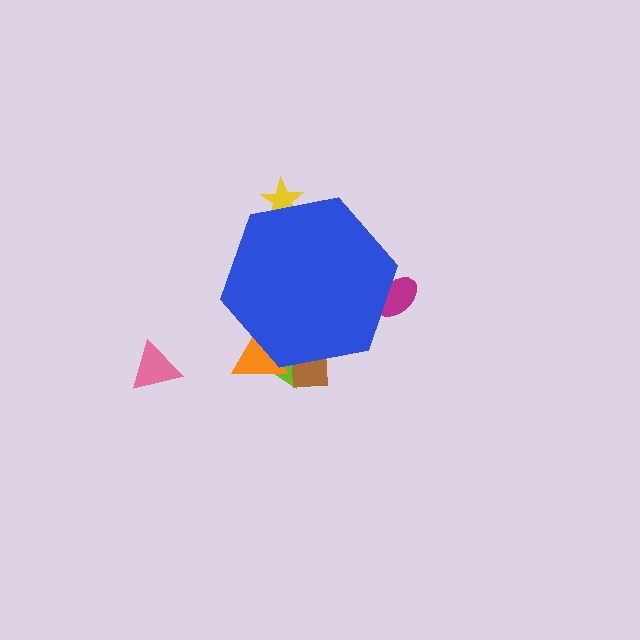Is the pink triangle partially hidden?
No, the pink triangle is fully visible.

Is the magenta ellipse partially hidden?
Yes, the magenta ellipse is partially hidden behind the blue hexagon.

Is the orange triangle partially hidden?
Yes, the orange triangle is partially hidden behind the blue hexagon.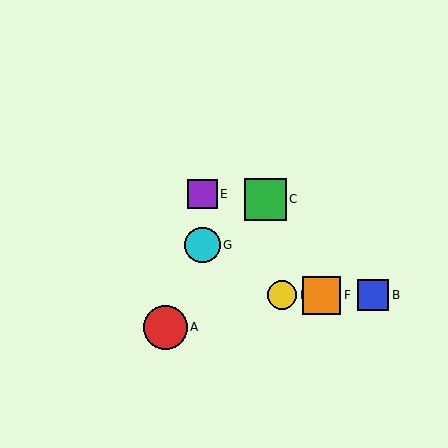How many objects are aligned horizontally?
3 objects (B, D, F) are aligned horizontally.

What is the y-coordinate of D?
Object D is at y≈295.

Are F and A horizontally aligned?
No, F is at y≈295 and A is at y≈327.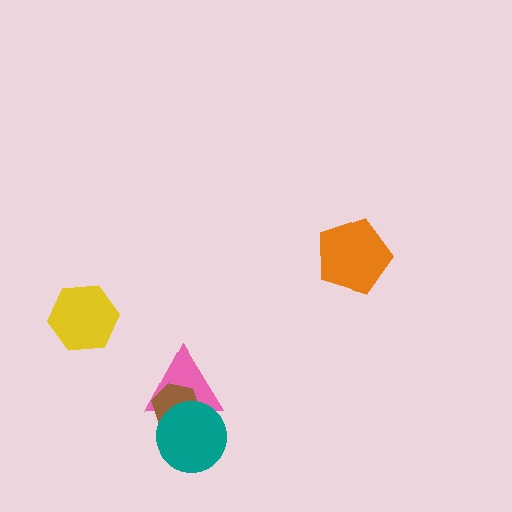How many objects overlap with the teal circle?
2 objects overlap with the teal circle.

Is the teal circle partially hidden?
No, no other shape covers it.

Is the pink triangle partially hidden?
Yes, it is partially covered by another shape.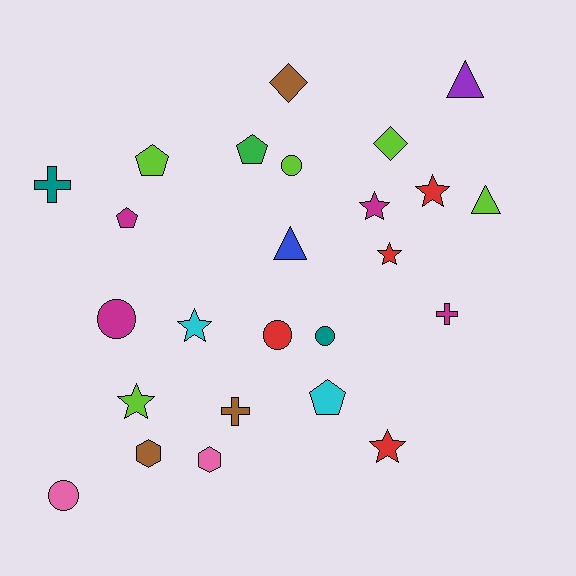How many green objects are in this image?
There is 1 green object.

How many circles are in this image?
There are 5 circles.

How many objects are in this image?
There are 25 objects.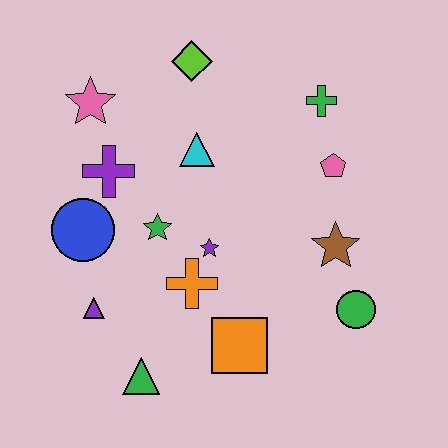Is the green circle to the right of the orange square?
Yes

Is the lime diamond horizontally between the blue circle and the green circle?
Yes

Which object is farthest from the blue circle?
The green circle is farthest from the blue circle.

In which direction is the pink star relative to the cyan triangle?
The pink star is to the left of the cyan triangle.